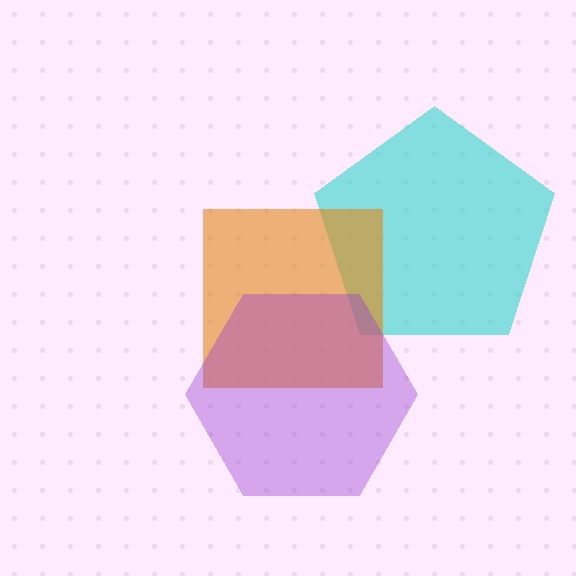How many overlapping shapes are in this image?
There are 3 overlapping shapes in the image.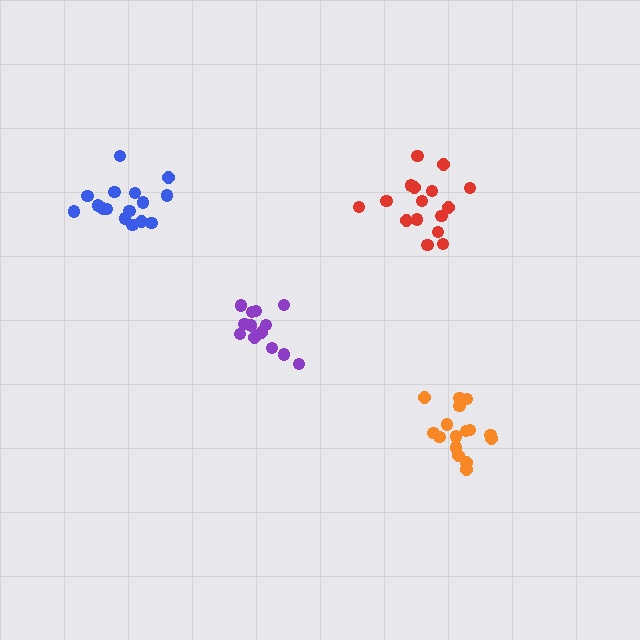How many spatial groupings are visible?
There are 4 spatial groupings.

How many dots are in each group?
Group 1: 13 dots, Group 2: 16 dots, Group 3: 16 dots, Group 4: 16 dots (61 total).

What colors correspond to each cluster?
The clusters are colored: purple, red, orange, blue.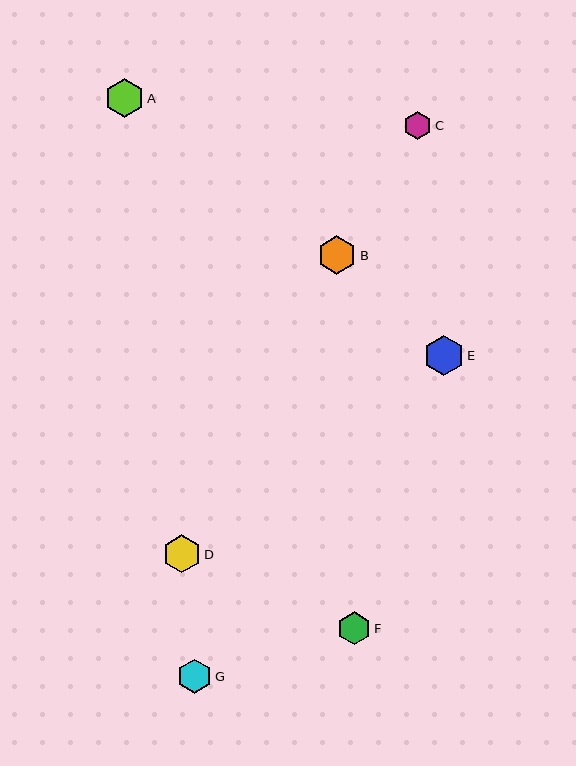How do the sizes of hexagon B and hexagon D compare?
Hexagon B and hexagon D are approximately the same size.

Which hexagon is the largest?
Hexagon E is the largest with a size of approximately 41 pixels.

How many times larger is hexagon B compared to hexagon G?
Hexagon B is approximately 1.1 times the size of hexagon G.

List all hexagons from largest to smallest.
From largest to smallest: E, B, A, D, G, F, C.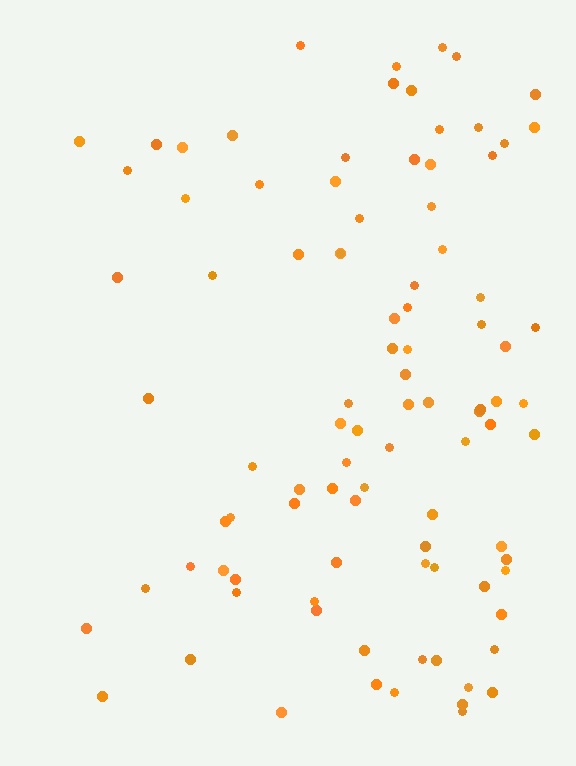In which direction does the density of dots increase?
From left to right, with the right side densest.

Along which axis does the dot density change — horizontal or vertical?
Horizontal.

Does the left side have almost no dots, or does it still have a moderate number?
Still a moderate number, just noticeably fewer than the right.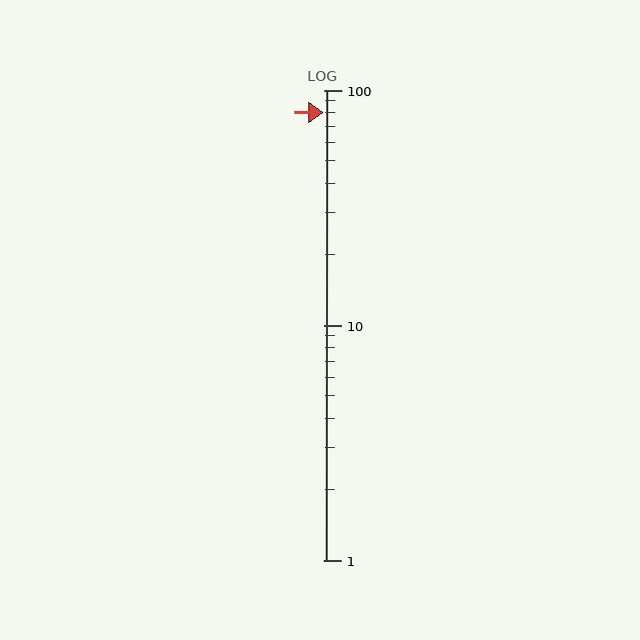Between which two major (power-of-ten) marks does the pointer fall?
The pointer is between 10 and 100.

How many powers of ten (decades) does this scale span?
The scale spans 2 decades, from 1 to 100.